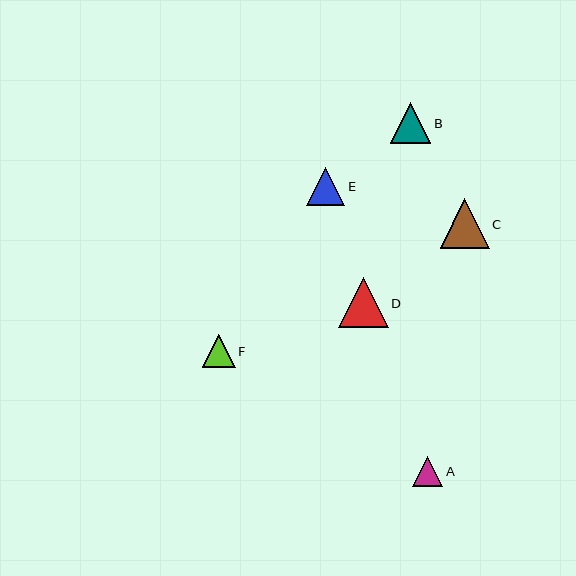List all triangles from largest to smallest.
From largest to smallest: D, C, B, E, F, A.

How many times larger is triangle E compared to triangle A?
Triangle E is approximately 1.3 times the size of triangle A.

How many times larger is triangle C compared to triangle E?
Triangle C is approximately 1.3 times the size of triangle E.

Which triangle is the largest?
Triangle D is the largest with a size of approximately 50 pixels.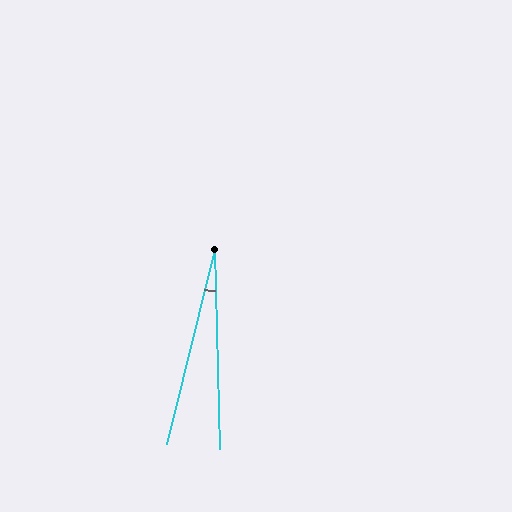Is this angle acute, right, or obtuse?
It is acute.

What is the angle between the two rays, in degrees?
Approximately 15 degrees.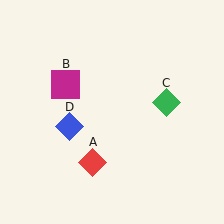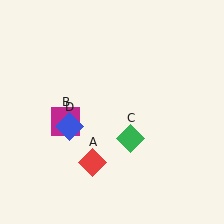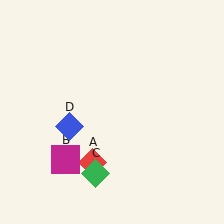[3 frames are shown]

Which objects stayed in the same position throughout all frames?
Red diamond (object A) and blue diamond (object D) remained stationary.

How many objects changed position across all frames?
2 objects changed position: magenta square (object B), green diamond (object C).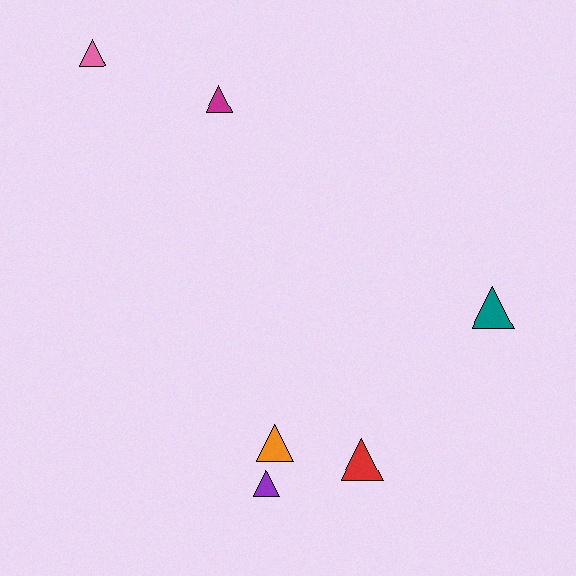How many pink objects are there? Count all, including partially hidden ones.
There is 1 pink object.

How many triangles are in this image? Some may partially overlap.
There are 6 triangles.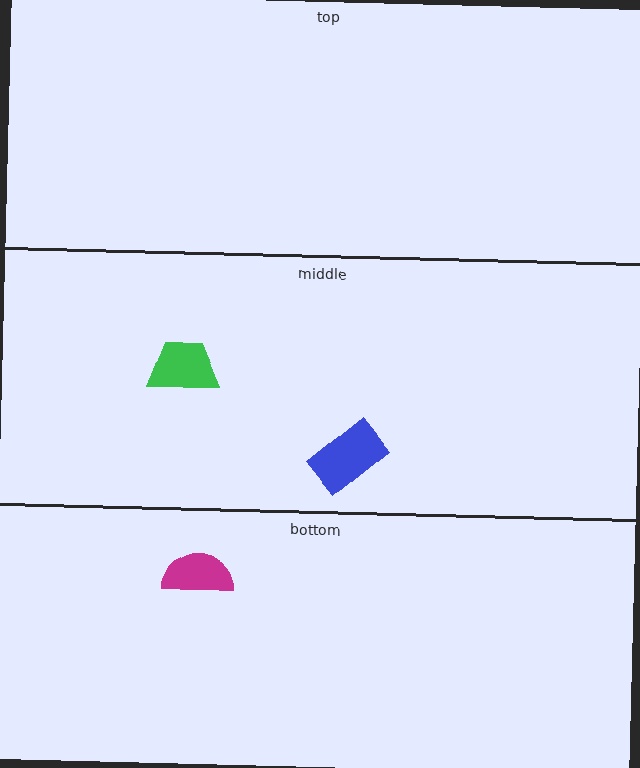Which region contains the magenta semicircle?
The bottom region.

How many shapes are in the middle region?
2.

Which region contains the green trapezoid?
The middle region.